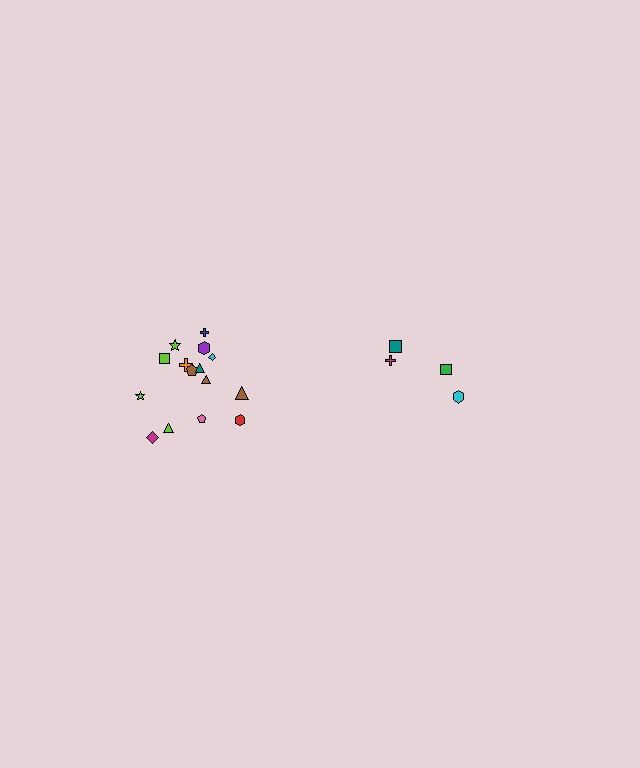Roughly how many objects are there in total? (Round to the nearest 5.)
Roughly 20 objects in total.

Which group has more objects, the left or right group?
The left group.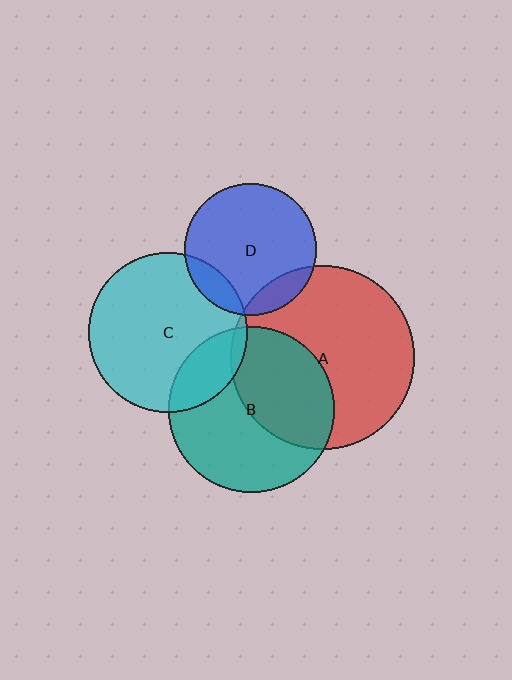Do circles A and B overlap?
Yes.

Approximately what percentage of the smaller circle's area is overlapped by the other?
Approximately 45%.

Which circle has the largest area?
Circle A (red).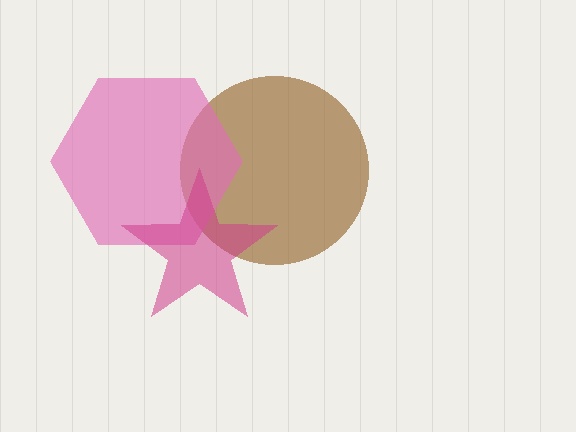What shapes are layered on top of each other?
The layered shapes are: a brown circle, a pink hexagon, a magenta star.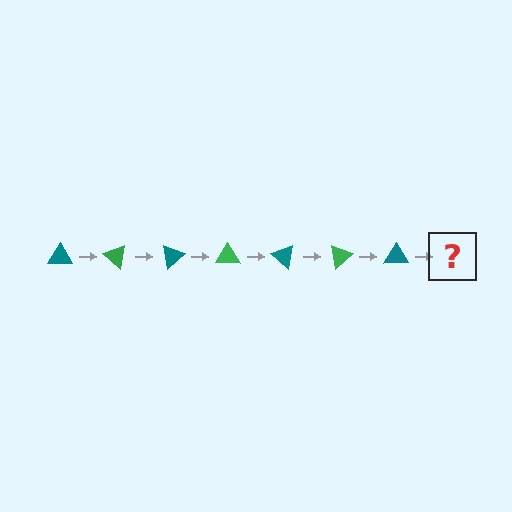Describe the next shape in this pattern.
It should be a green triangle, rotated 280 degrees from the start.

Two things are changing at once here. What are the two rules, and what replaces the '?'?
The two rules are that it rotates 40 degrees each step and the color cycles through teal and green. The '?' should be a green triangle, rotated 280 degrees from the start.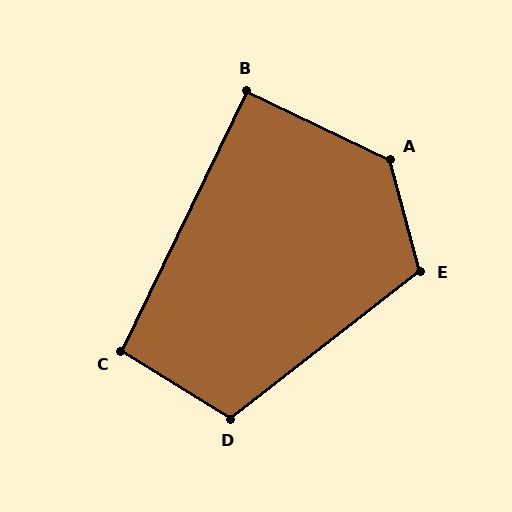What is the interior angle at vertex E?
Approximately 113 degrees (obtuse).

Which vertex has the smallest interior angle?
B, at approximately 90 degrees.